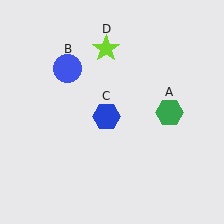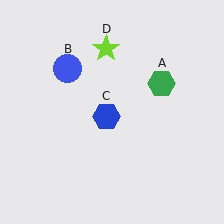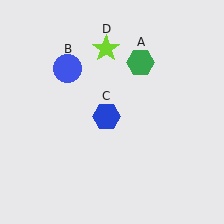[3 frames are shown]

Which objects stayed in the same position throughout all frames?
Blue circle (object B) and blue hexagon (object C) and lime star (object D) remained stationary.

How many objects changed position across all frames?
1 object changed position: green hexagon (object A).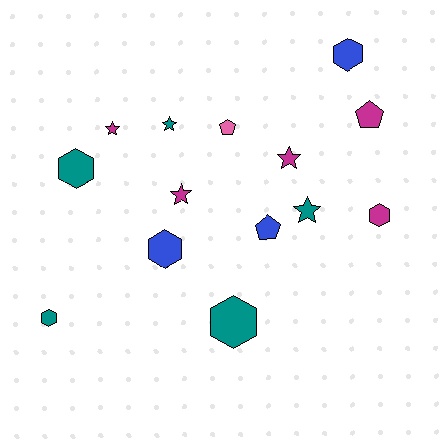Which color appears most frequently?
Teal, with 5 objects.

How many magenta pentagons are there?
There is 1 magenta pentagon.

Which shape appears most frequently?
Hexagon, with 6 objects.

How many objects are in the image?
There are 14 objects.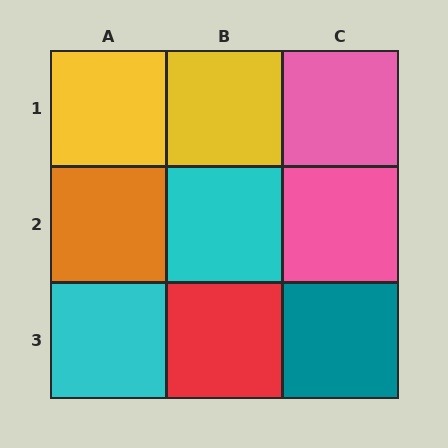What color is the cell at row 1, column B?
Yellow.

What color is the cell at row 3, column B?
Red.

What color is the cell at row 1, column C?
Pink.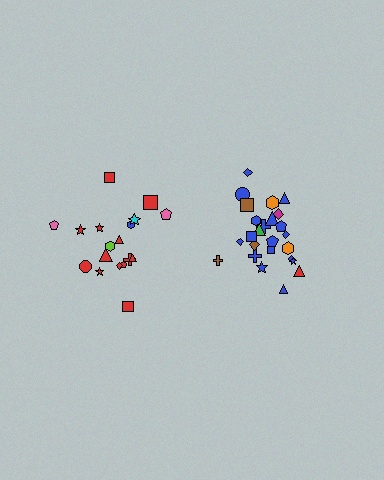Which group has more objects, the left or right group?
The right group.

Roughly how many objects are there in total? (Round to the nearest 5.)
Roughly 45 objects in total.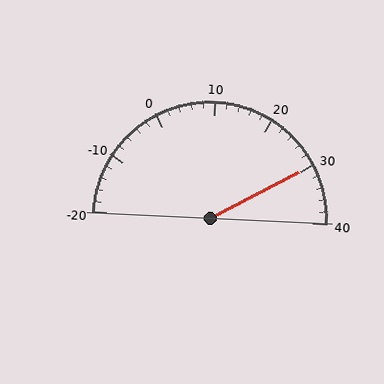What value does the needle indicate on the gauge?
The needle indicates approximately 30.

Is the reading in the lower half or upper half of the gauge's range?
The reading is in the upper half of the range (-20 to 40).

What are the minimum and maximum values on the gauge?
The gauge ranges from -20 to 40.